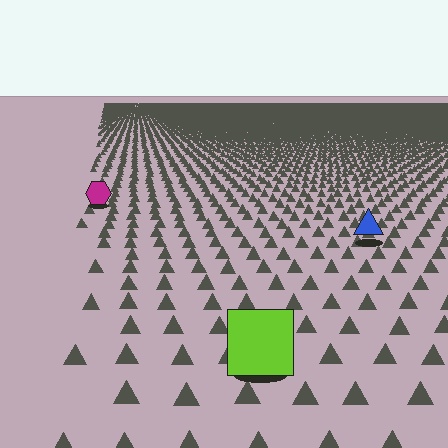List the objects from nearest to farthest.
From nearest to farthest: the lime square, the blue triangle, the magenta hexagon.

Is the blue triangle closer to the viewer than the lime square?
No. The lime square is closer — you can tell from the texture gradient: the ground texture is coarser near it.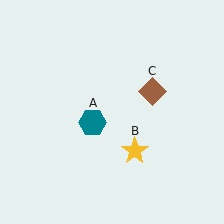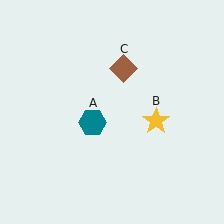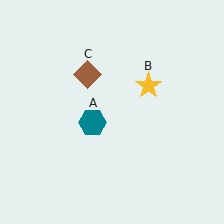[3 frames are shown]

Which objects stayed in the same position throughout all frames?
Teal hexagon (object A) remained stationary.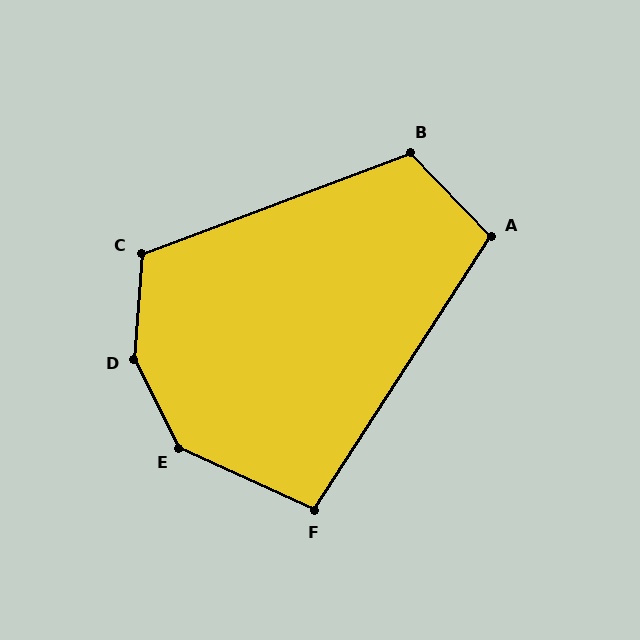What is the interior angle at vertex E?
Approximately 142 degrees (obtuse).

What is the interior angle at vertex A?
Approximately 103 degrees (obtuse).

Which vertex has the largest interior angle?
D, at approximately 149 degrees.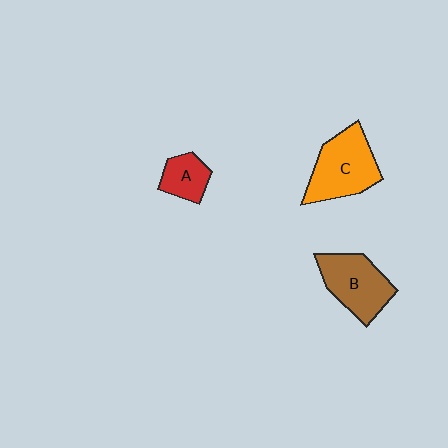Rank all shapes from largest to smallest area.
From largest to smallest: C (orange), B (brown), A (red).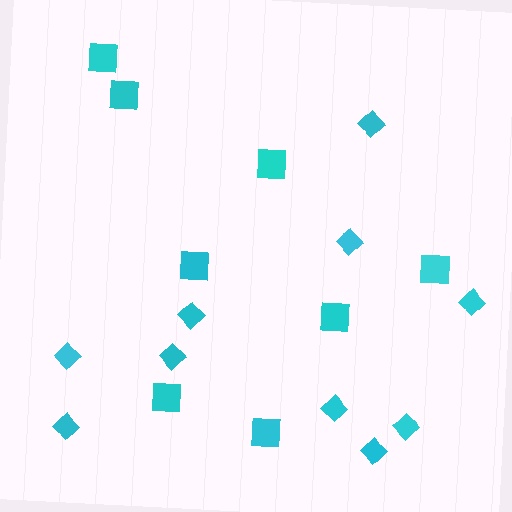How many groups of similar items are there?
There are 2 groups: one group of squares (8) and one group of diamonds (10).